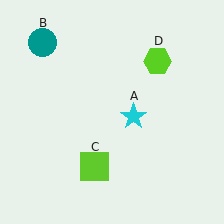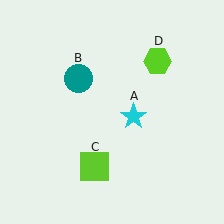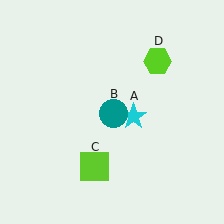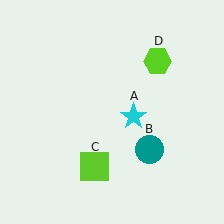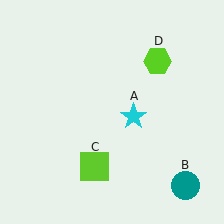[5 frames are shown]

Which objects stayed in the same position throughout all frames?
Cyan star (object A) and lime square (object C) and lime hexagon (object D) remained stationary.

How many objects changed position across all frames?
1 object changed position: teal circle (object B).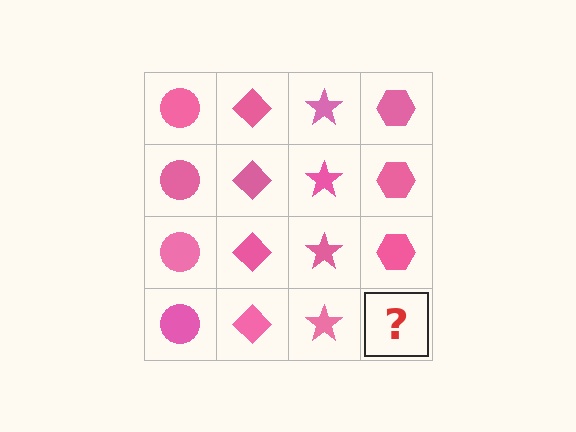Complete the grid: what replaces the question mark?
The question mark should be replaced with a pink hexagon.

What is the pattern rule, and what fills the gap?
The rule is that each column has a consistent shape. The gap should be filled with a pink hexagon.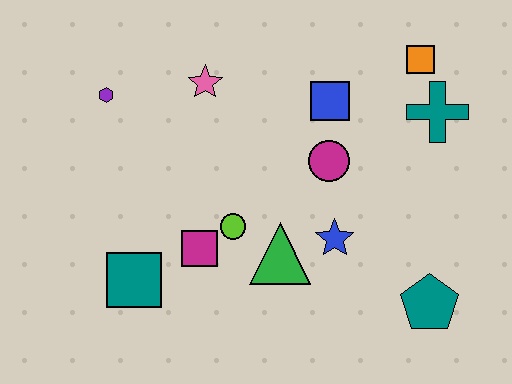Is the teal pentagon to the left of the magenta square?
No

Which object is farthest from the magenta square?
The orange square is farthest from the magenta square.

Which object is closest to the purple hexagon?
The pink star is closest to the purple hexagon.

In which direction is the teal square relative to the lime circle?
The teal square is to the left of the lime circle.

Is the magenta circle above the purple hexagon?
No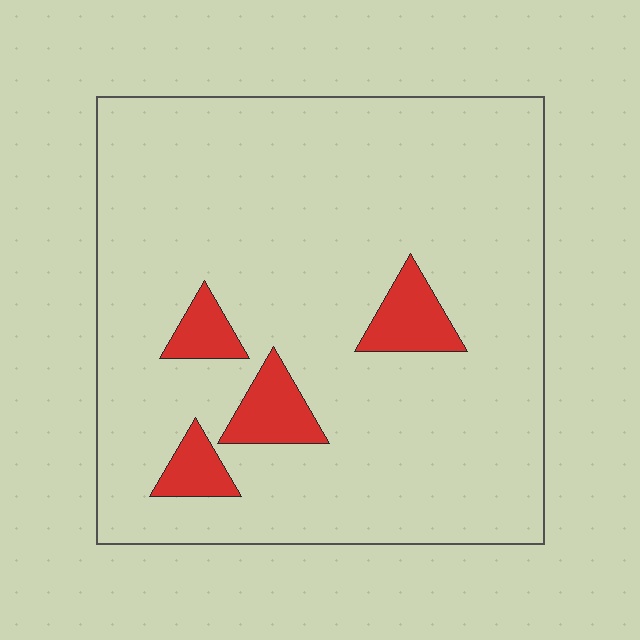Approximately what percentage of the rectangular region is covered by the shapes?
Approximately 10%.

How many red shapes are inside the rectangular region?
4.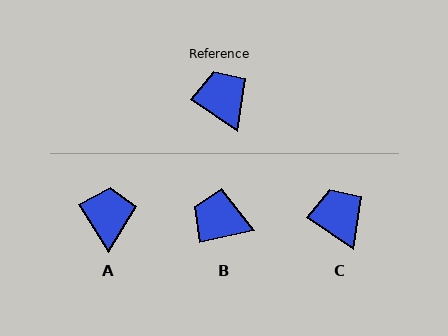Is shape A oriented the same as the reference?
No, it is off by about 23 degrees.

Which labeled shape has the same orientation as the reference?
C.